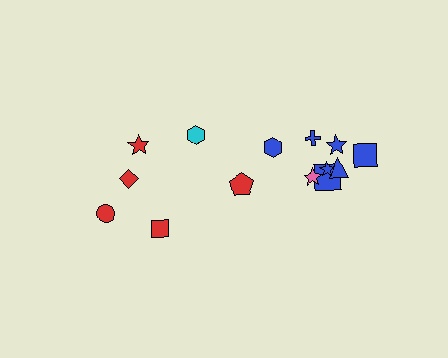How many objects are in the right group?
There are 8 objects.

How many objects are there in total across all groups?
There are 14 objects.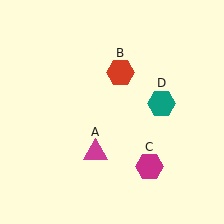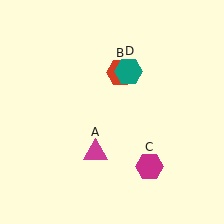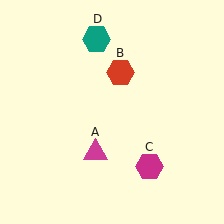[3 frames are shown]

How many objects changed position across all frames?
1 object changed position: teal hexagon (object D).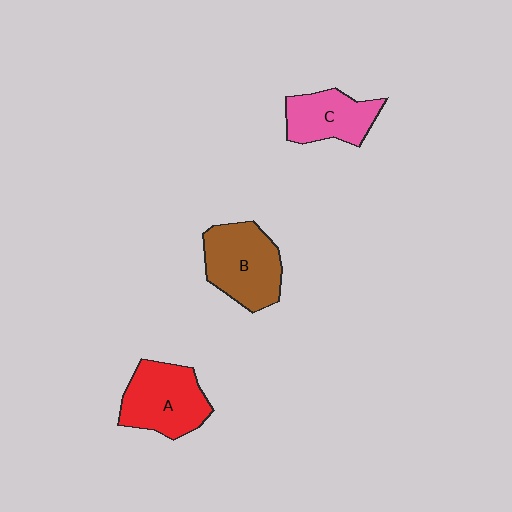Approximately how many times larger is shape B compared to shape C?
Approximately 1.3 times.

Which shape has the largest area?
Shape B (brown).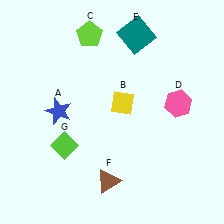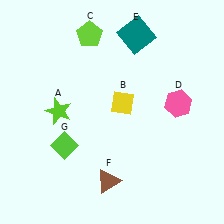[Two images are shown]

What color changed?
The star (A) changed from blue in Image 1 to lime in Image 2.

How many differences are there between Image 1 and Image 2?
There is 1 difference between the two images.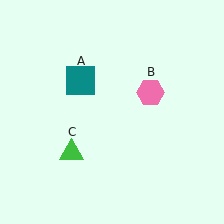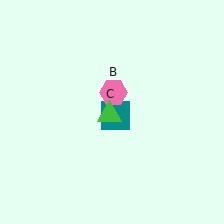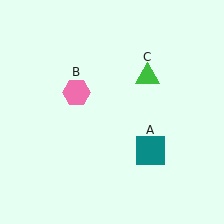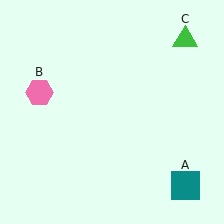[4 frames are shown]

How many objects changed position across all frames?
3 objects changed position: teal square (object A), pink hexagon (object B), green triangle (object C).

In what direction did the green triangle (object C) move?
The green triangle (object C) moved up and to the right.